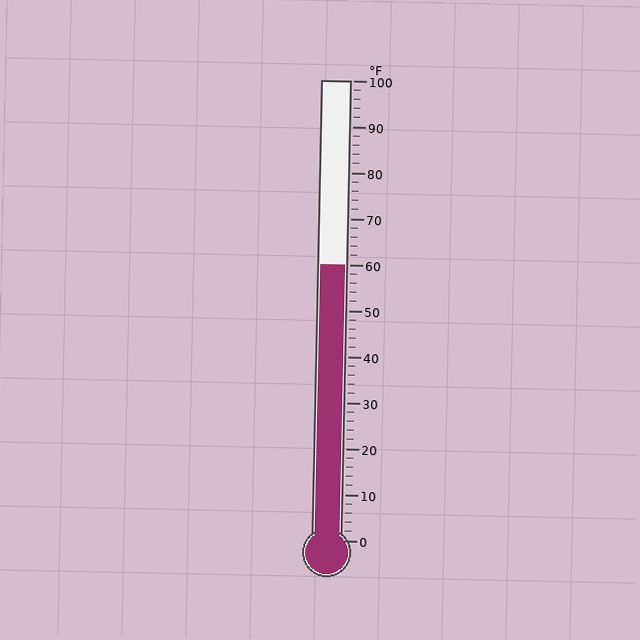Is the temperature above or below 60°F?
The temperature is at 60°F.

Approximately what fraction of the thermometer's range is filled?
The thermometer is filled to approximately 60% of its range.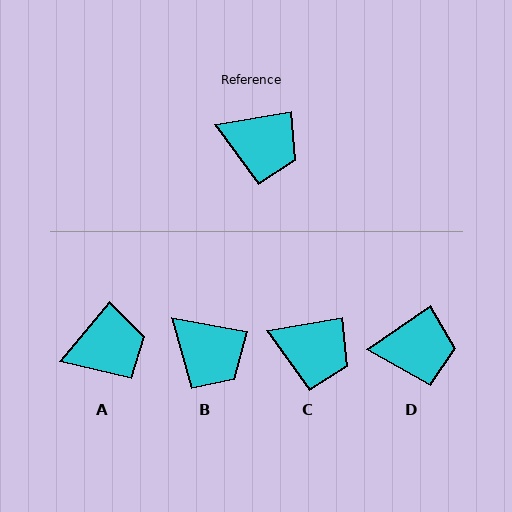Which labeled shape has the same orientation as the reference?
C.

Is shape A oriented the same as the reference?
No, it is off by about 41 degrees.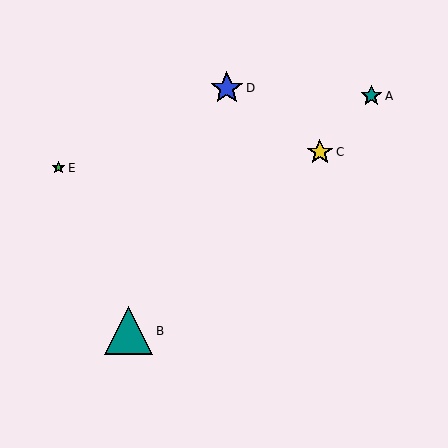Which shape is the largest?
The teal triangle (labeled B) is the largest.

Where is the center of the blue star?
The center of the blue star is at (227, 88).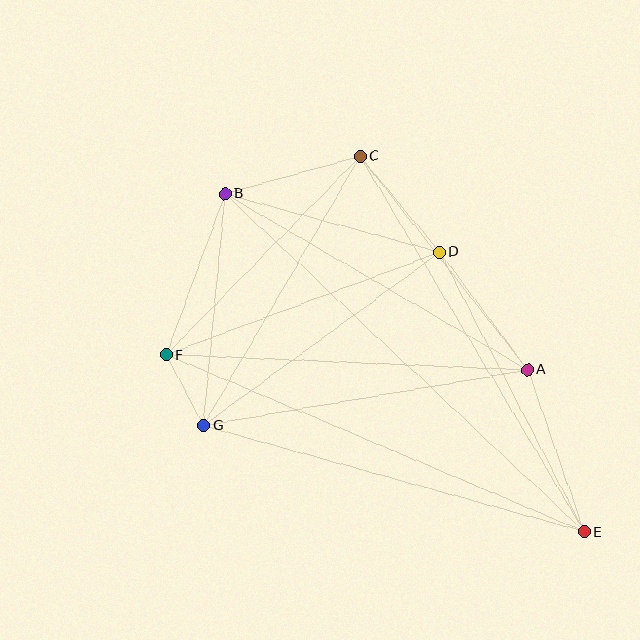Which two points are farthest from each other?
Points B and E are farthest from each other.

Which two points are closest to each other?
Points F and G are closest to each other.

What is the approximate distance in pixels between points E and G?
The distance between E and G is approximately 395 pixels.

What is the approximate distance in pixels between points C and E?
The distance between C and E is approximately 437 pixels.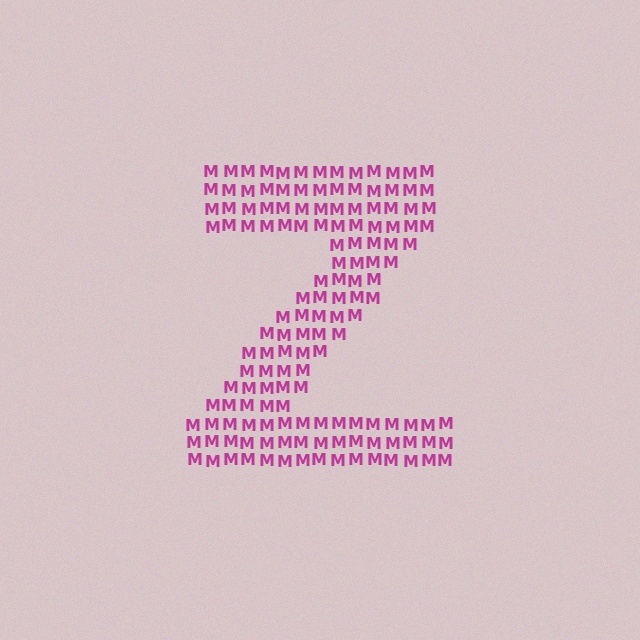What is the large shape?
The large shape is the letter Z.